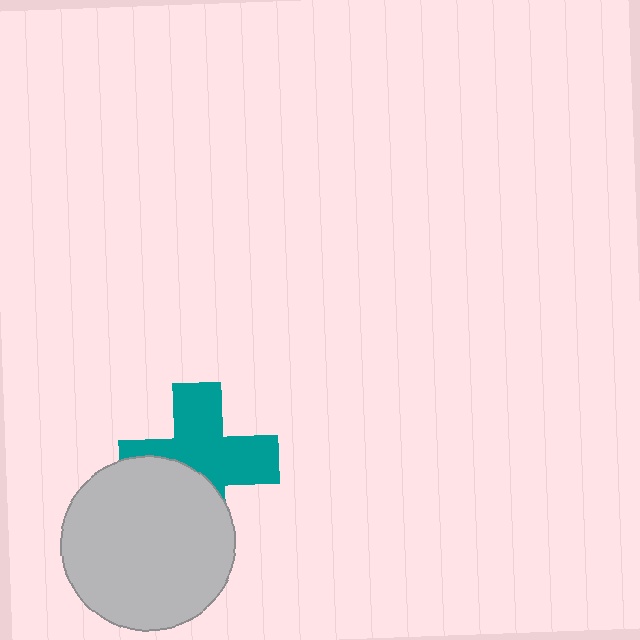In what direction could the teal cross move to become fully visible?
The teal cross could move up. That would shift it out from behind the light gray circle entirely.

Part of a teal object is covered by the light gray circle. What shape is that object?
It is a cross.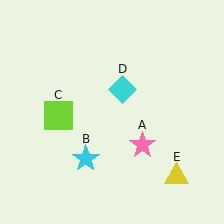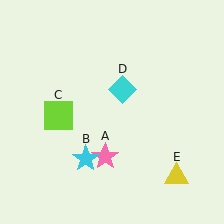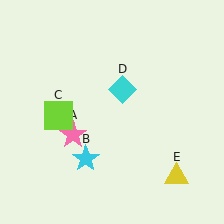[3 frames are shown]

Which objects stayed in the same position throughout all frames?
Cyan star (object B) and lime square (object C) and cyan diamond (object D) and yellow triangle (object E) remained stationary.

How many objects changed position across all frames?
1 object changed position: pink star (object A).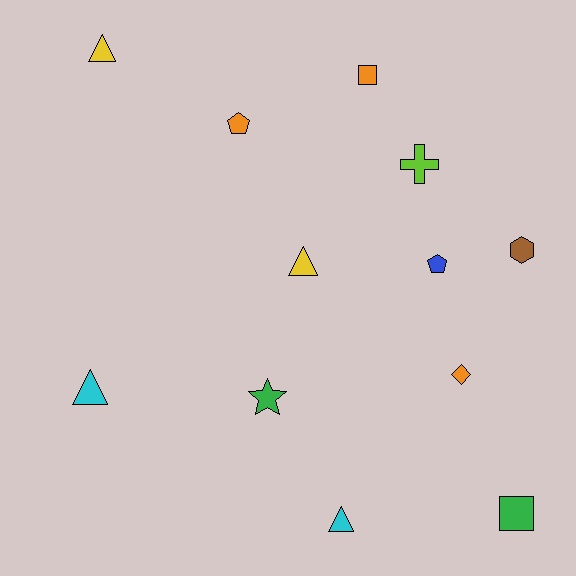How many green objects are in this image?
There are 2 green objects.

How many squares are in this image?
There are 2 squares.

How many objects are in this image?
There are 12 objects.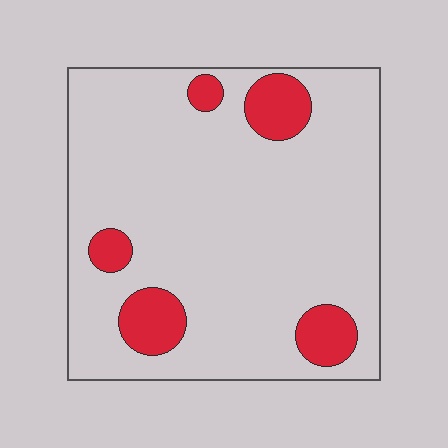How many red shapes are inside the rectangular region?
5.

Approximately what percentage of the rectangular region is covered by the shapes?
Approximately 15%.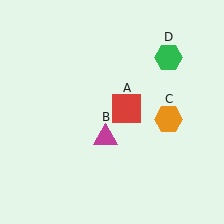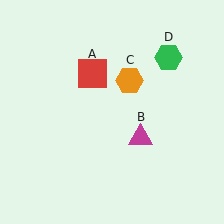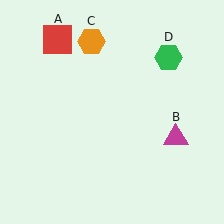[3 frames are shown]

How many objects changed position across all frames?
3 objects changed position: red square (object A), magenta triangle (object B), orange hexagon (object C).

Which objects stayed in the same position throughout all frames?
Green hexagon (object D) remained stationary.